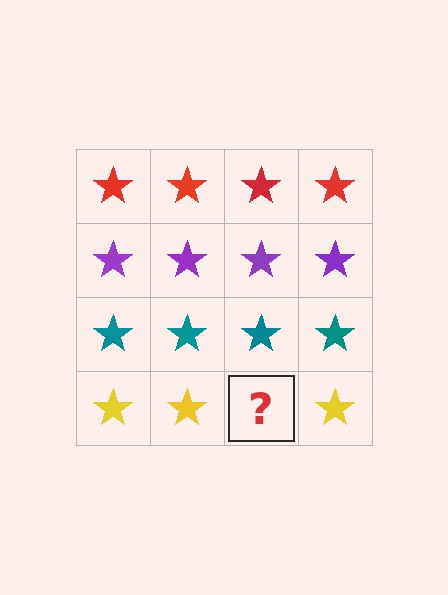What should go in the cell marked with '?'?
The missing cell should contain a yellow star.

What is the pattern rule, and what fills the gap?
The rule is that each row has a consistent color. The gap should be filled with a yellow star.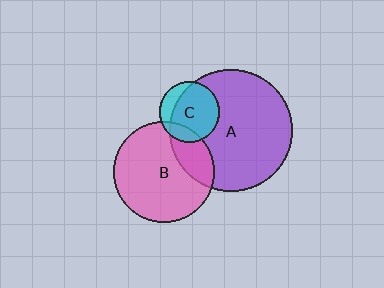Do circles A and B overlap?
Yes.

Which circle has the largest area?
Circle A (purple).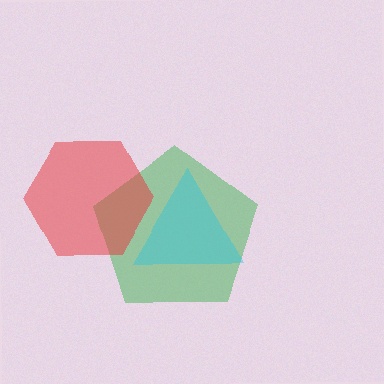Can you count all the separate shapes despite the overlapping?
Yes, there are 3 separate shapes.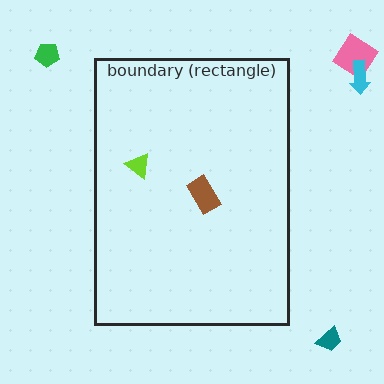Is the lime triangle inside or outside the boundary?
Inside.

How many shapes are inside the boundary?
2 inside, 4 outside.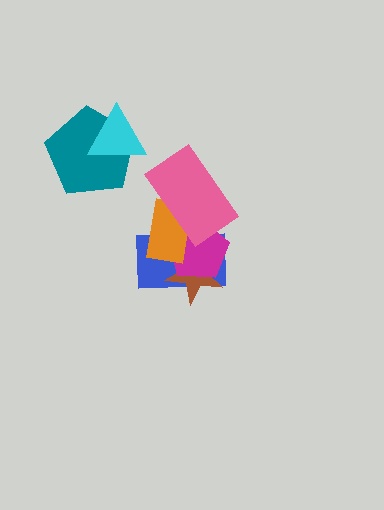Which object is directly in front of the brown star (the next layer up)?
The magenta pentagon is directly in front of the brown star.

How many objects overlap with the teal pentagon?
1 object overlaps with the teal pentagon.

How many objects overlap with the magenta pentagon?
4 objects overlap with the magenta pentagon.